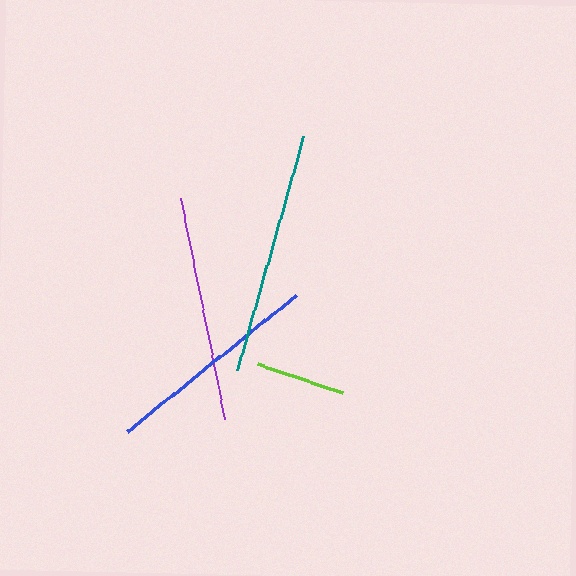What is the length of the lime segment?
The lime segment is approximately 88 pixels long.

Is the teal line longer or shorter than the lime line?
The teal line is longer than the lime line.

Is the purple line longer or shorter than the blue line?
The purple line is longer than the blue line.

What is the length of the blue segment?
The blue segment is approximately 217 pixels long.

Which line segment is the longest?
The teal line is the longest at approximately 243 pixels.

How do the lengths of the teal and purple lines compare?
The teal and purple lines are approximately the same length.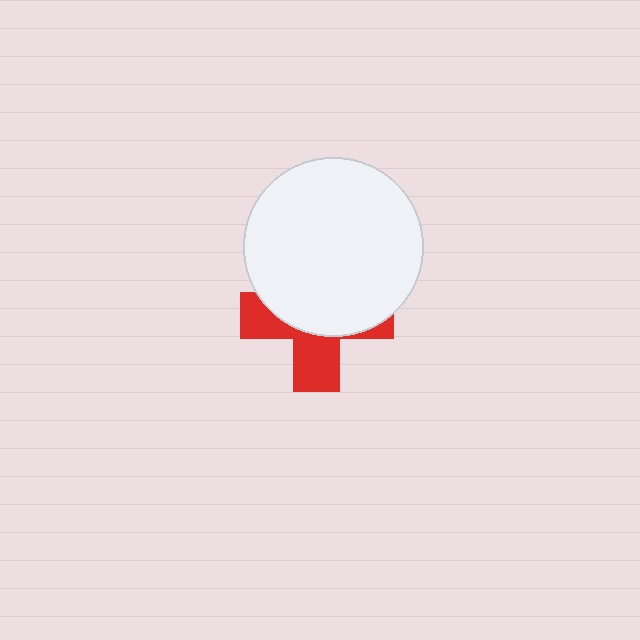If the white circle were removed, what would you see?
You would see the complete red cross.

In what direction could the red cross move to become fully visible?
The red cross could move down. That would shift it out from behind the white circle entirely.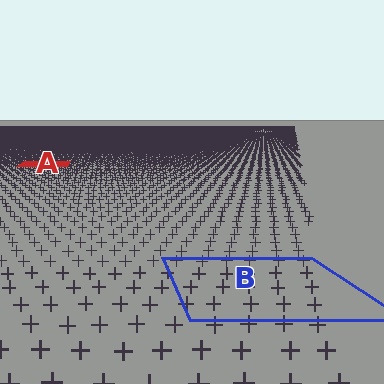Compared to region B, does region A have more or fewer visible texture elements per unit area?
Region A has more texture elements per unit area — they are packed more densely because it is farther away.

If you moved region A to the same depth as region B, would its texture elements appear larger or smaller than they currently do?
They would appear larger. At a closer depth, the same texture elements are projected at a bigger on-screen size.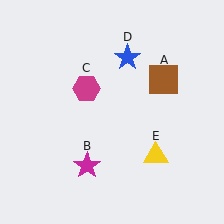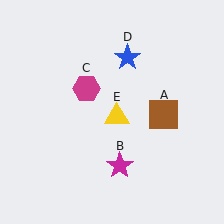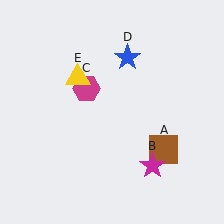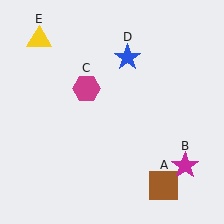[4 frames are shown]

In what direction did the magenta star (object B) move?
The magenta star (object B) moved right.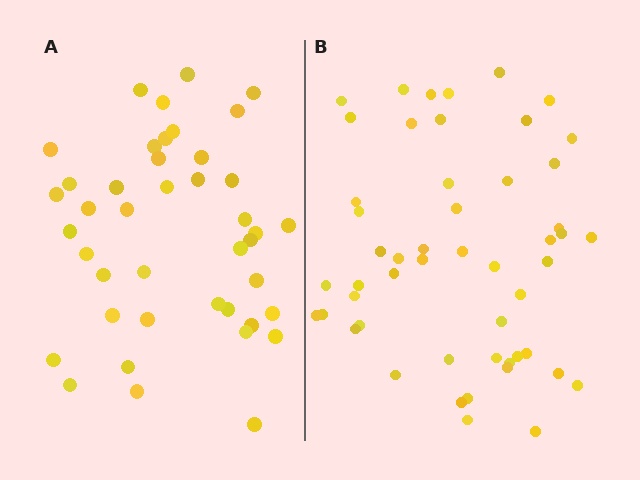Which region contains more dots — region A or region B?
Region B (the right region) has more dots.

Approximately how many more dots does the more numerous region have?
Region B has roughly 8 or so more dots than region A.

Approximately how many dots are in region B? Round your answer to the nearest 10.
About 50 dots. (The exact count is 51, which rounds to 50.)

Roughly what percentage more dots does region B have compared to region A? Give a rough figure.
About 20% more.